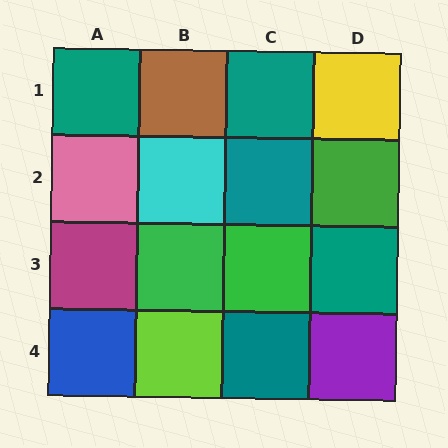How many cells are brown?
1 cell is brown.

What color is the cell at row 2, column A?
Pink.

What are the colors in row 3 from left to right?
Magenta, green, green, teal.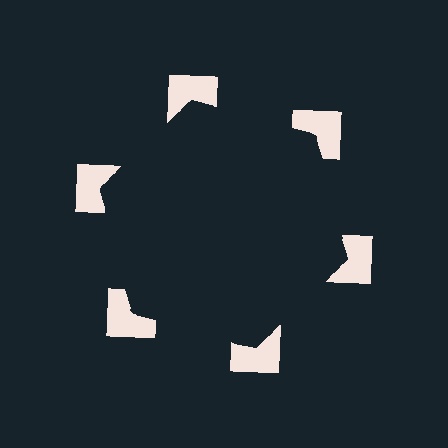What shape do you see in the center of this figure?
An illusory hexagon — its edges are inferred from the aligned wedge cuts in the notched squares, not physically drawn.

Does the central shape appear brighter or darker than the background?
It typically appears slightly darker than the background, even though no actual brightness change is drawn.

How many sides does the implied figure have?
6 sides.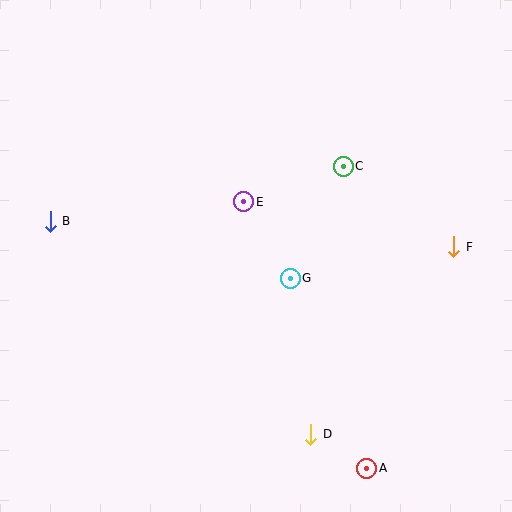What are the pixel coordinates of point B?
Point B is at (50, 221).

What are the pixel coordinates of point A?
Point A is at (366, 468).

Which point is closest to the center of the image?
Point G at (290, 278) is closest to the center.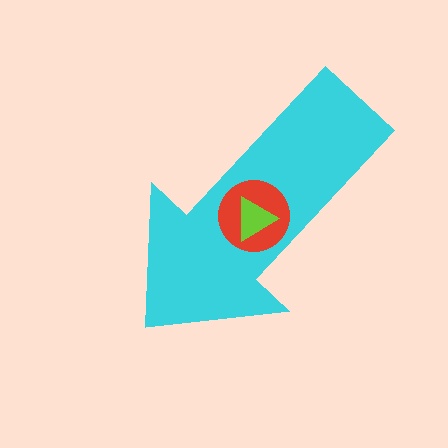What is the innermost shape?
The lime triangle.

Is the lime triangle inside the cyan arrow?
Yes.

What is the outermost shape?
The cyan arrow.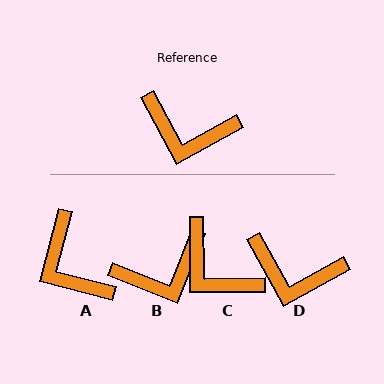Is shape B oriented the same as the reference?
No, it is off by about 40 degrees.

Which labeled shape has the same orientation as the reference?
D.